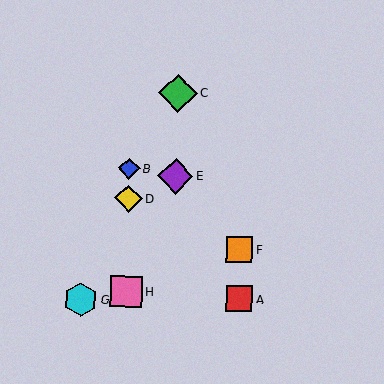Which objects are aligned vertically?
Objects B, D, H are aligned vertically.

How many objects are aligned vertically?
3 objects (B, D, H) are aligned vertically.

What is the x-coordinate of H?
Object H is at x≈126.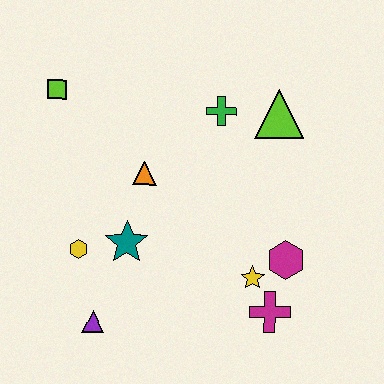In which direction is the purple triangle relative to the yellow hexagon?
The purple triangle is below the yellow hexagon.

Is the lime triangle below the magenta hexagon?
No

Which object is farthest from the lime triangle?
The purple triangle is farthest from the lime triangle.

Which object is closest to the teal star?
The yellow hexagon is closest to the teal star.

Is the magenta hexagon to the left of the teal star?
No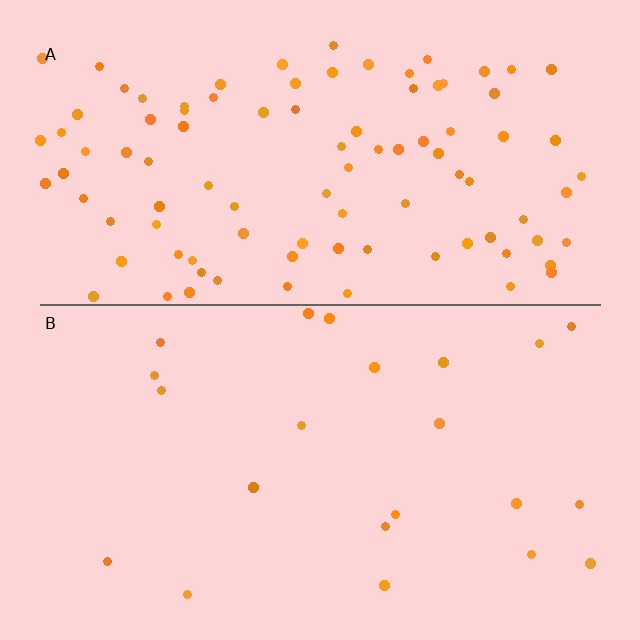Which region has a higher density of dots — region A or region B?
A (the top).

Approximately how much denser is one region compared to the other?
Approximately 4.4× — region A over region B.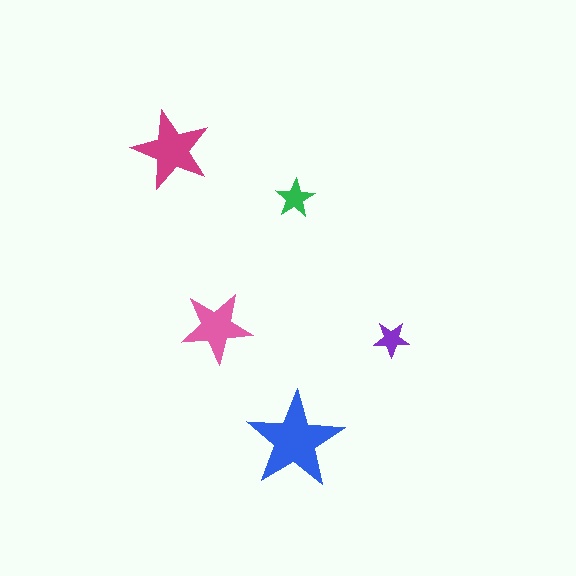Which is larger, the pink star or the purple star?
The pink one.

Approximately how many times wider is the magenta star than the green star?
About 2 times wider.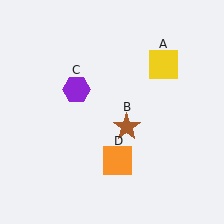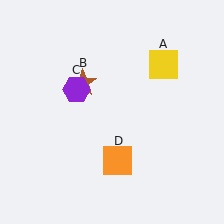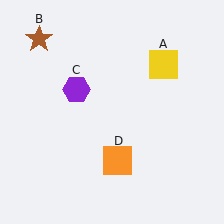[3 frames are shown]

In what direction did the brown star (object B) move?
The brown star (object B) moved up and to the left.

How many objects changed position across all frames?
1 object changed position: brown star (object B).